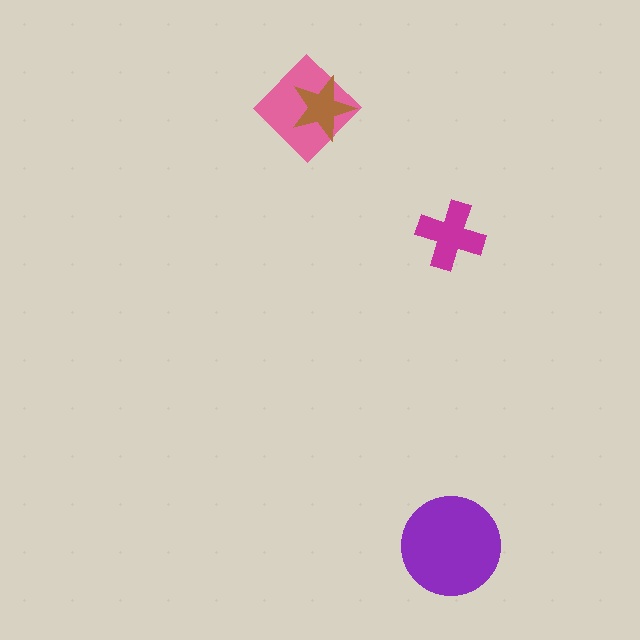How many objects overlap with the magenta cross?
0 objects overlap with the magenta cross.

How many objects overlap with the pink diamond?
1 object overlaps with the pink diamond.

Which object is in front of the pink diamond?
The brown star is in front of the pink diamond.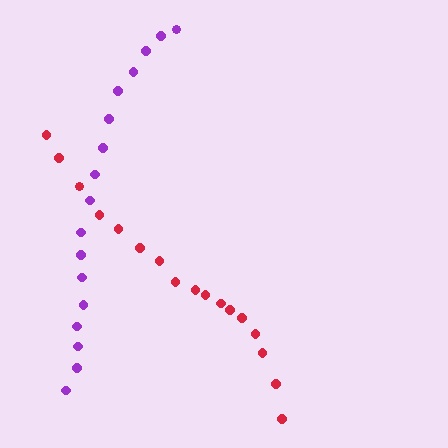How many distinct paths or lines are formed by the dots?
There are 2 distinct paths.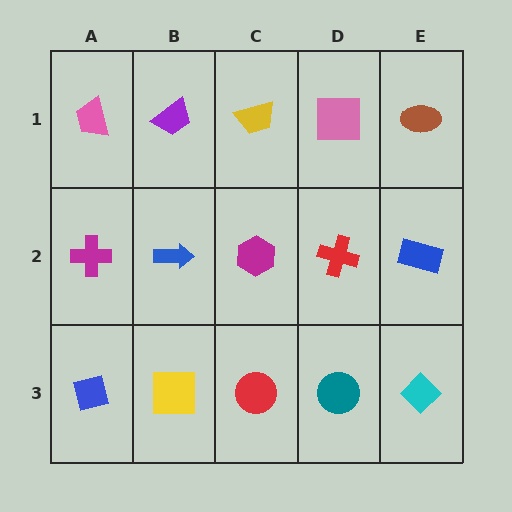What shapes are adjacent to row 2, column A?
A pink trapezoid (row 1, column A), a blue square (row 3, column A), a blue arrow (row 2, column B).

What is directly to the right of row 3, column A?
A yellow square.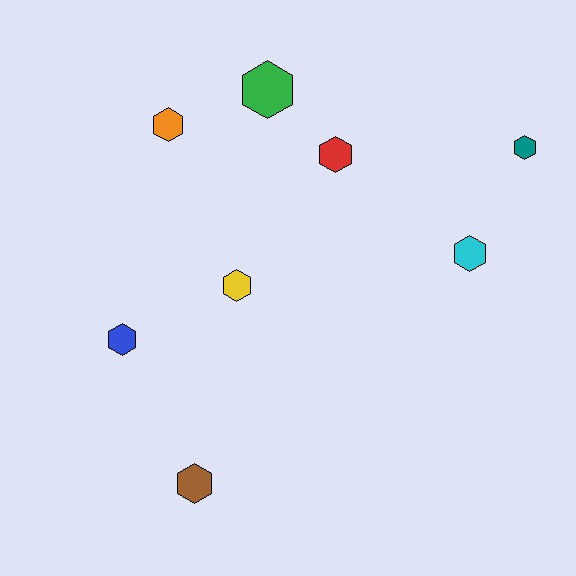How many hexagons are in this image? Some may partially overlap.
There are 8 hexagons.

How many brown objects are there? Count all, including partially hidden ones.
There is 1 brown object.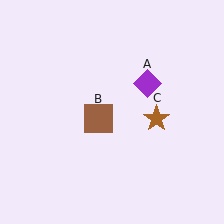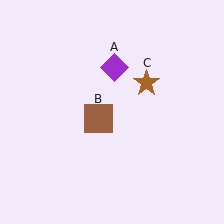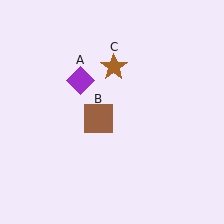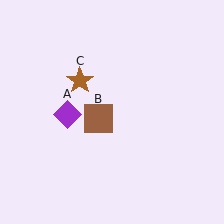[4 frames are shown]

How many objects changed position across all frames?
2 objects changed position: purple diamond (object A), brown star (object C).